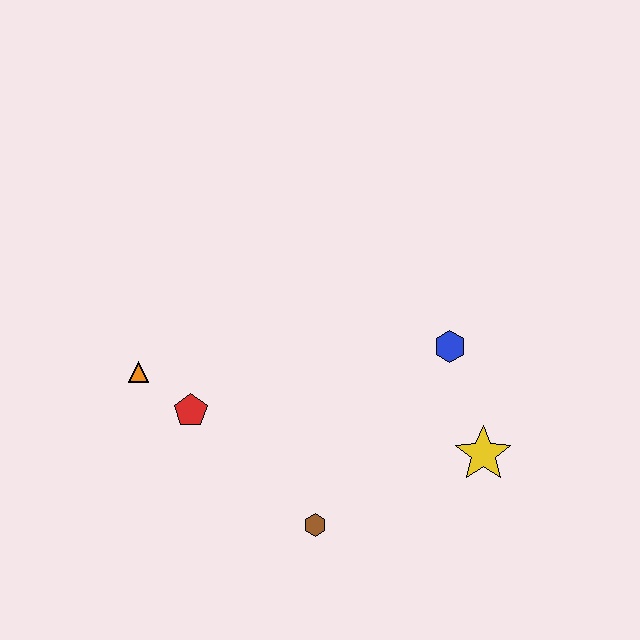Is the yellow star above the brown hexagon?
Yes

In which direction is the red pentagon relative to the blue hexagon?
The red pentagon is to the left of the blue hexagon.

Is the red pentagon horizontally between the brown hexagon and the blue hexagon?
No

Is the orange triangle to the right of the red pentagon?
No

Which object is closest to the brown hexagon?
The red pentagon is closest to the brown hexagon.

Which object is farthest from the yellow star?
The orange triangle is farthest from the yellow star.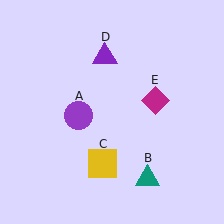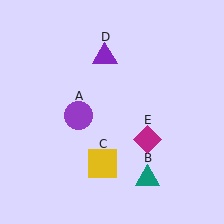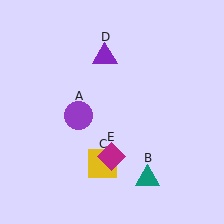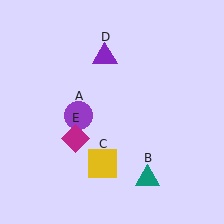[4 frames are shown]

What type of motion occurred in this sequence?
The magenta diamond (object E) rotated clockwise around the center of the scene.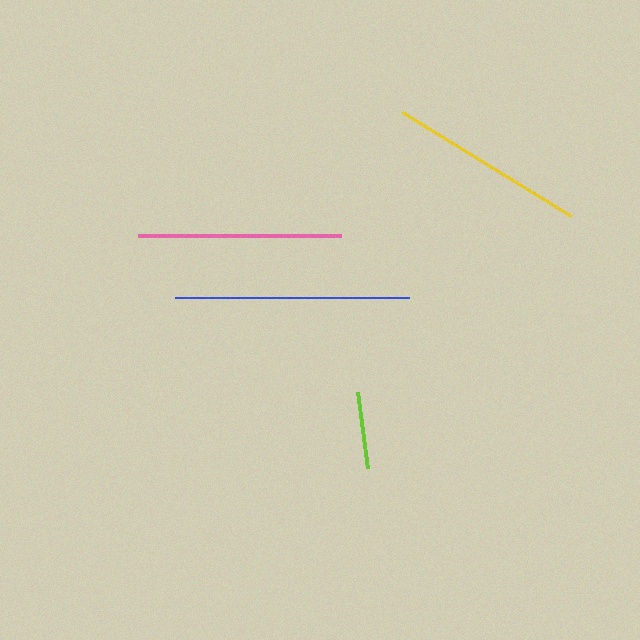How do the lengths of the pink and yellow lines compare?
The pink and yellow lines are approximately the same length.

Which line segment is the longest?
The blue line is the longest at approximately 234 pixels.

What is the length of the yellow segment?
The yellow segment is approximately 199 pixels long.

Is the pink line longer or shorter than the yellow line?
The pink line is longer than the yellow line.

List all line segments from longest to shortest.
From longest to shortest: blue, pink, yellow, lime.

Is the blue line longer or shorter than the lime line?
The blue line is longer than the lime line.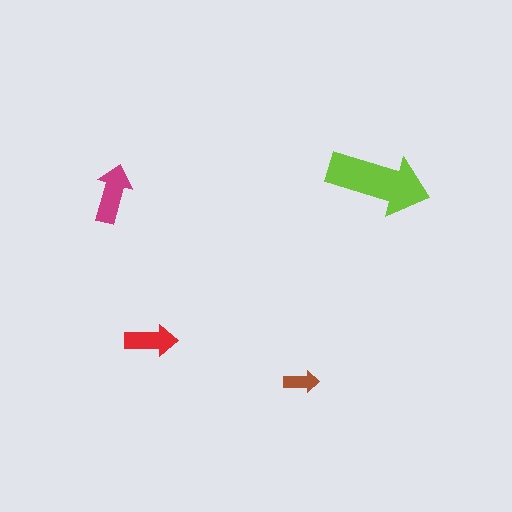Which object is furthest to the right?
The lime arrow is rightmost.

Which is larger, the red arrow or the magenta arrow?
The magenta one.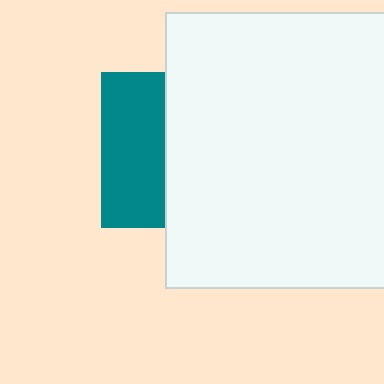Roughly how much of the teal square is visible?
A small part of it is visible (roughly 41%).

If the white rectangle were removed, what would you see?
You would see the complete teal square.